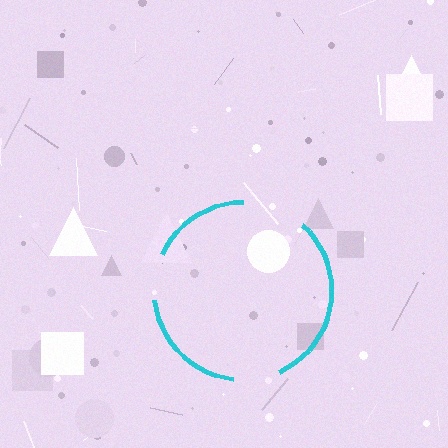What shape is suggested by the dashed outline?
The dashed outline suggests a circle.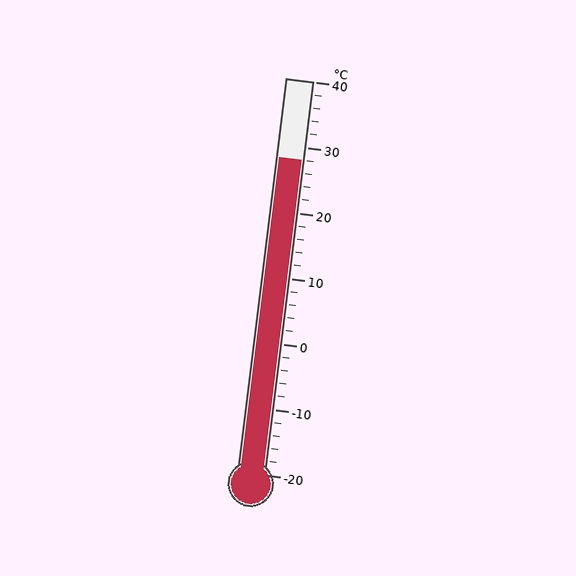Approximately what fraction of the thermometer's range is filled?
The thermometer is filled to approximately 80% of its range.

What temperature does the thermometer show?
The thermometer shows approximately 28°C.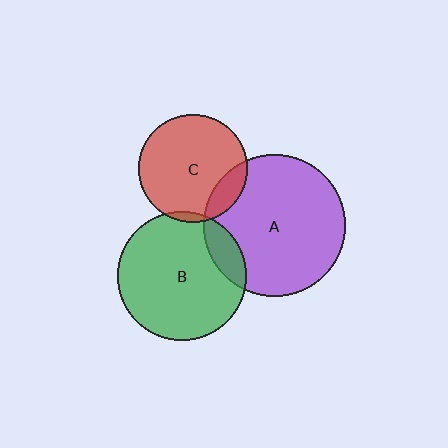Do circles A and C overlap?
Yes.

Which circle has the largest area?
Circle A (purple).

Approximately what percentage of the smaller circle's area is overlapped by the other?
Approximately 15%.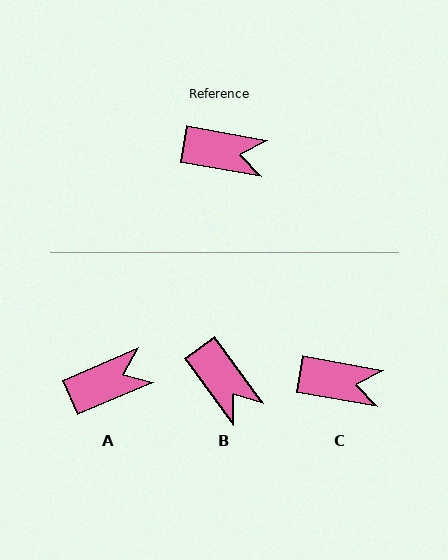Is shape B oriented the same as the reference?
No, it is off by about 43 degrees.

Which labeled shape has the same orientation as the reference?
C.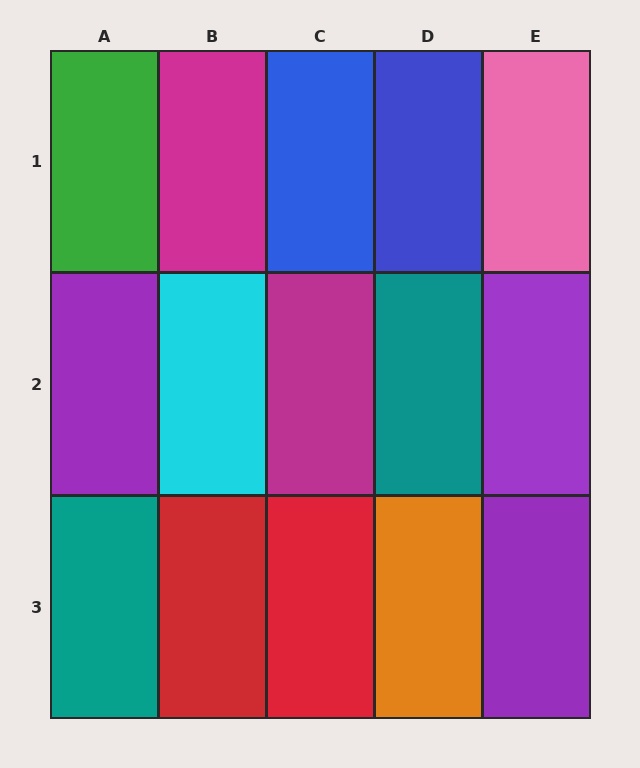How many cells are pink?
1 cell is pink.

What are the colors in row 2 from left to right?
Purple, cyan, magenta, teal, purple.